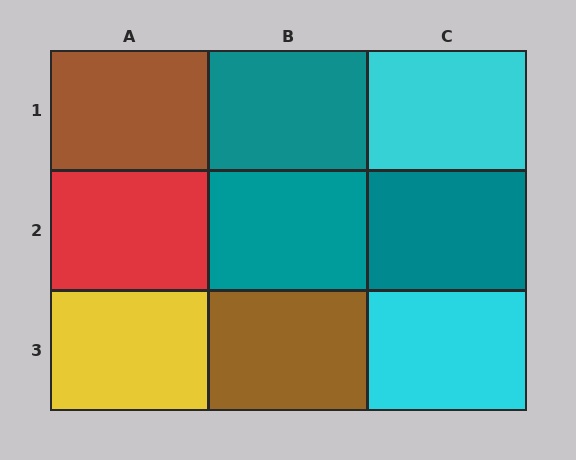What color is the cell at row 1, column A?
Brown.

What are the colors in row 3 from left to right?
Yellow, brown, cyan.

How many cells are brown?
2 cells are brown.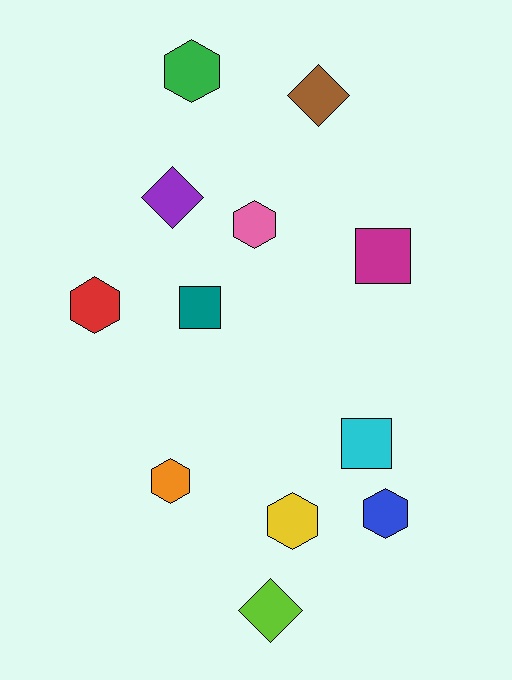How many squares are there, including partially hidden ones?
There are 3 squares.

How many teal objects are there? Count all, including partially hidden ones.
There is 1 teal object.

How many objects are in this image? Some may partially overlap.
There are 12 objects.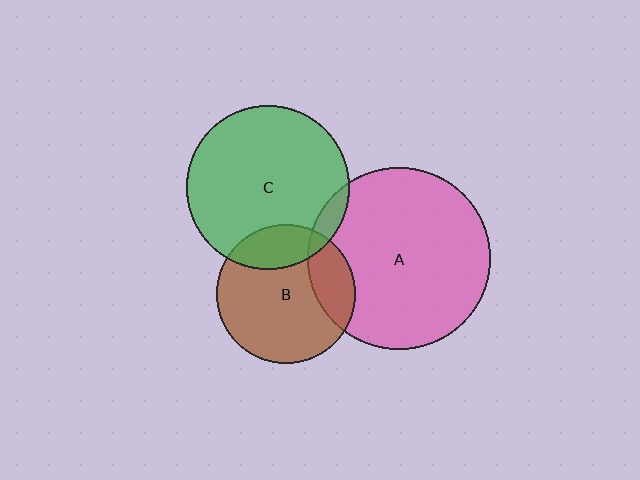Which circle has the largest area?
Circle A (pink).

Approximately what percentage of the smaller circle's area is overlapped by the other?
Approximately 20%.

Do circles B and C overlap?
Yes.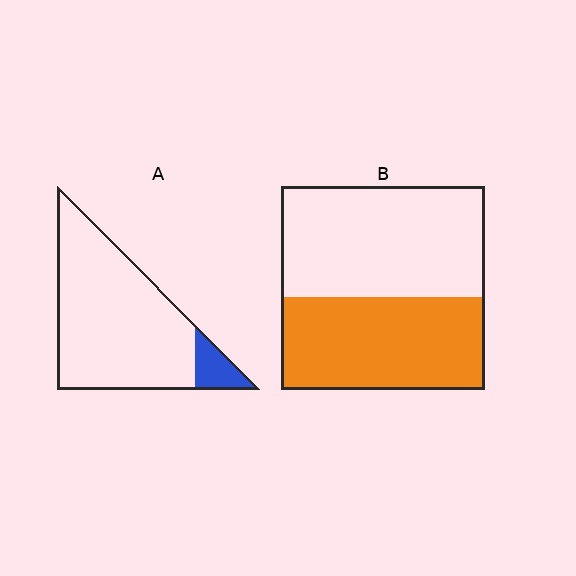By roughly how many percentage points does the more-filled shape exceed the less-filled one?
By roughly 35 percentage points (B over A).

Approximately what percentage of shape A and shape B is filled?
A is approximately 10% and B is approximately 45%.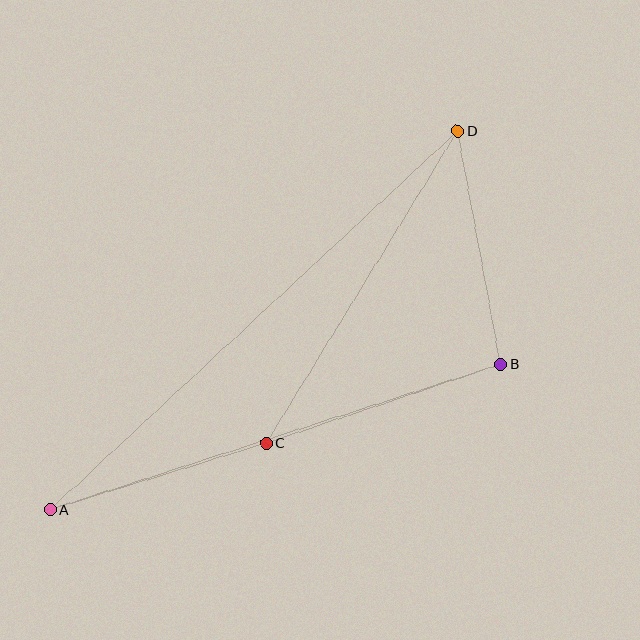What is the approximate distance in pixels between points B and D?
The distance between B and D is approximately 237 pixels.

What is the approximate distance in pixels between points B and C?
The distance between B and C is approximately 247 pixels.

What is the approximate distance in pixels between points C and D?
The distance between C and D is approximately 366 pixels.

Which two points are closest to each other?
Points A and C are closest to each other.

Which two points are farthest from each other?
Points A and D are farthest from each other.